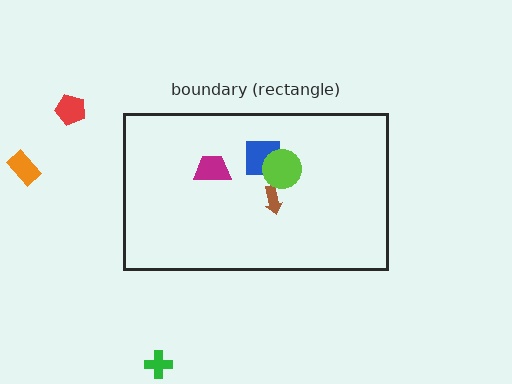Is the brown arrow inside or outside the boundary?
Inside.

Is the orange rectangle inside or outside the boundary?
Outside.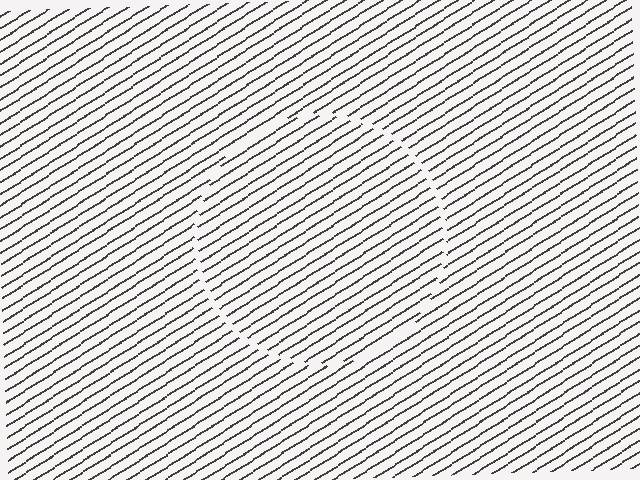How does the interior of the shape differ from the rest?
The interior of the shape contains the same grating, shifted by half a period — the contour is defined by the phase discontinuity where line-ends from the inner and outer gratings abut.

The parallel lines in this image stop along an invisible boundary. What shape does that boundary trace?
An illusory circle. The interior of the shape contains the same grating, shifted by half a period — the contour is defined by the phase discontinuity where line-ends from the inner and outer gratings abut.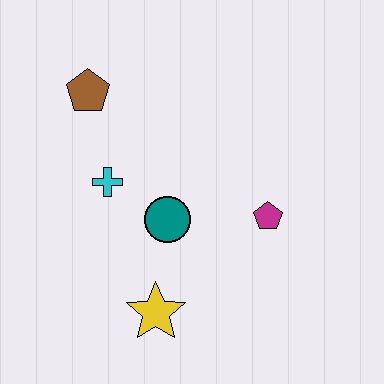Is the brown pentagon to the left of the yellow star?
Yes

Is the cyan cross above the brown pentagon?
No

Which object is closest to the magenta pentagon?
The teal circle is closest to the magenta pentagon.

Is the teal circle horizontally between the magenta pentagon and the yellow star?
Yes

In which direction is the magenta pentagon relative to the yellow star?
The magenta pentagon is to the right of the yellow star.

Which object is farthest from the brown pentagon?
The yellow star is farthest from the brown pentagon.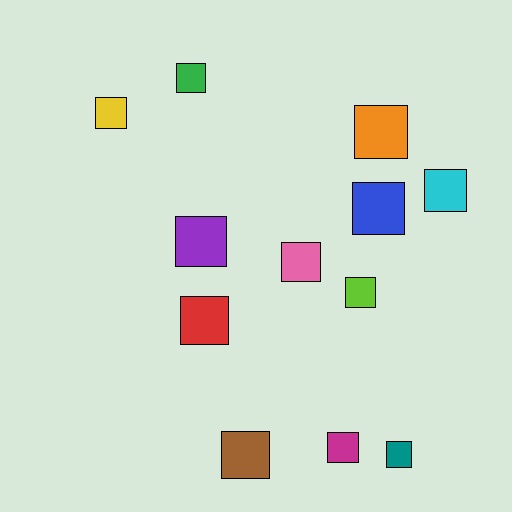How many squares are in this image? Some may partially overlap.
There are 12 squares.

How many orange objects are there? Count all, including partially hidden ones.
There is 1 orange object.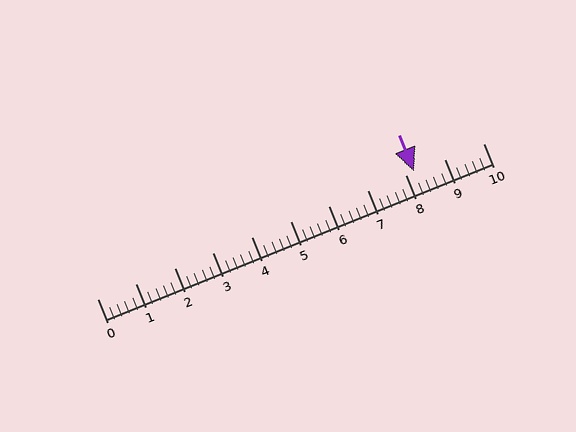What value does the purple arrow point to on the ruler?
The purple arrow points to approximately 8.2.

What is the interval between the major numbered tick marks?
The major tick marks are spaced 1 units apart.